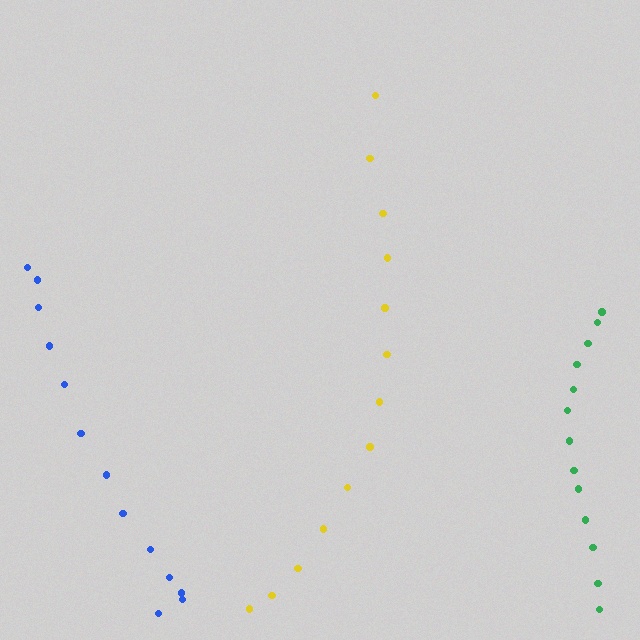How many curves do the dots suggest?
There are 3 distinct paths.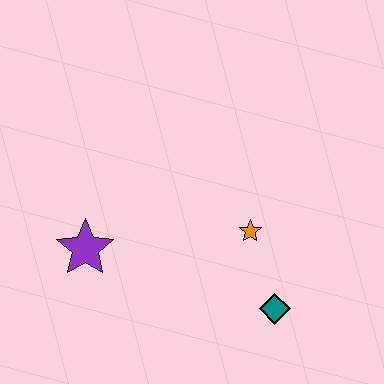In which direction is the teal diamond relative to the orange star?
The teal diamond is below the orange star.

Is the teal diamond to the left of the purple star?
No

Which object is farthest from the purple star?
The teal diamond is farthest from the purple star.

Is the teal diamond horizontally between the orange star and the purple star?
No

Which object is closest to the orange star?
The teal diamond is closest to the orange star.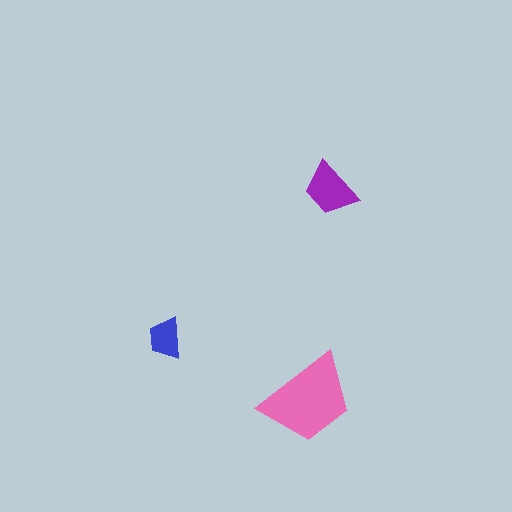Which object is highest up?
The purple trapezoid is topmost.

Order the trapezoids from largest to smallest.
the pink one, the purple one, the blue one.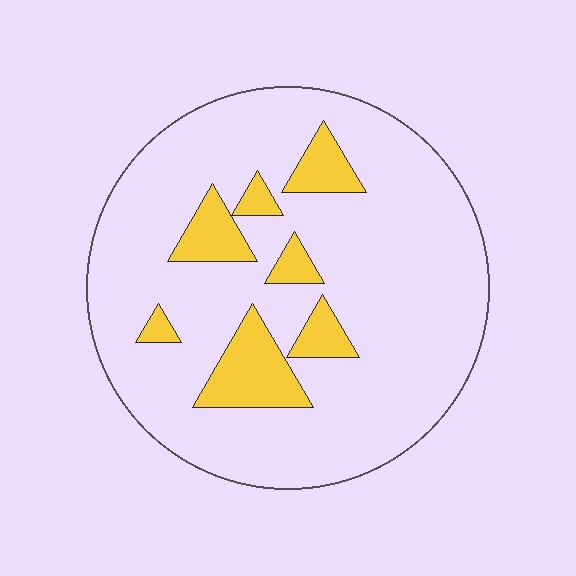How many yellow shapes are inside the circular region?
7.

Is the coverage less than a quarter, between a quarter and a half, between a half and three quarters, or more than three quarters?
Less than a quarter.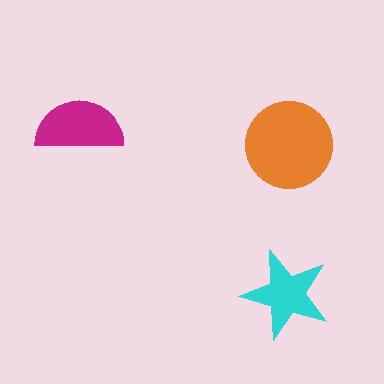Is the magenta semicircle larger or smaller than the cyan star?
Larger.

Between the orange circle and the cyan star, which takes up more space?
The orange circle.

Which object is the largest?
The orange circle.